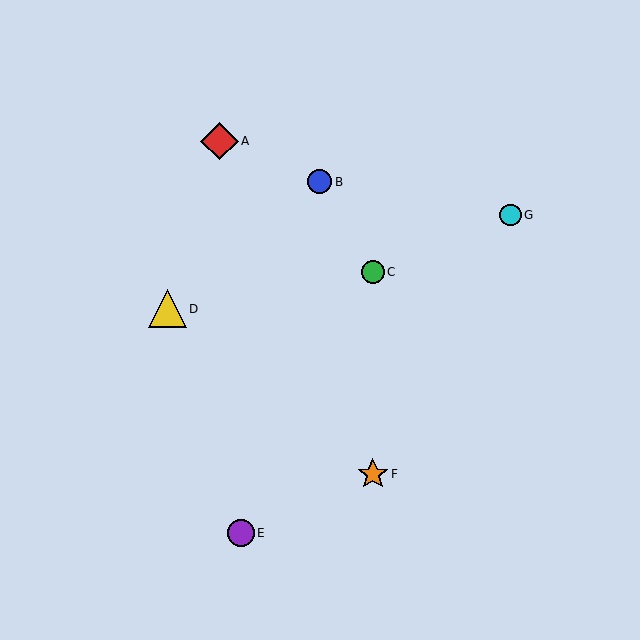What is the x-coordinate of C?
Object C is at x≈373.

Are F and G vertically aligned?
No, F is at x≈373 and G is at x≈510.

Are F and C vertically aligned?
Yes, both are at x≈373.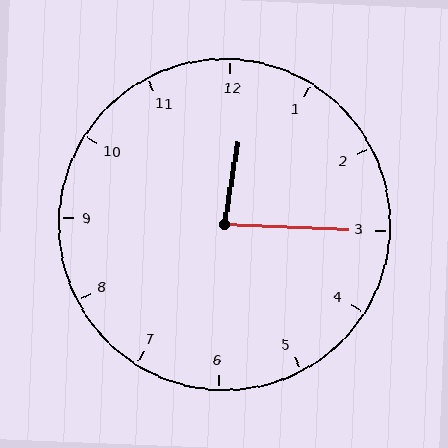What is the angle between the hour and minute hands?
Approximately 82 degrees.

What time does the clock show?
12:15.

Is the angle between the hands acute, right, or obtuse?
It is acute.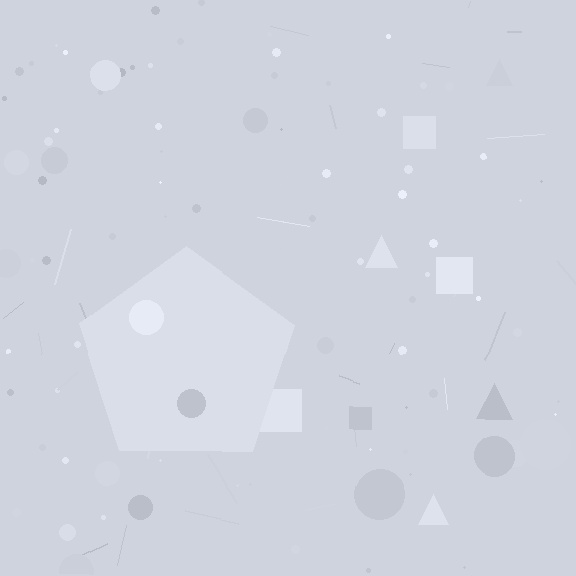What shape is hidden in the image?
A pentagon is hidden in the image.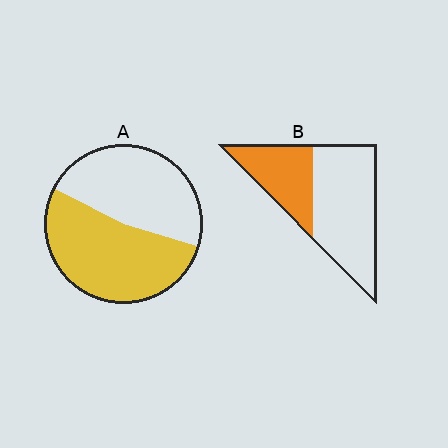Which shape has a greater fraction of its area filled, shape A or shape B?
Shape A.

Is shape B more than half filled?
No.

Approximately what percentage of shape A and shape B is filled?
A is approximately 55% and B is approximately 35%.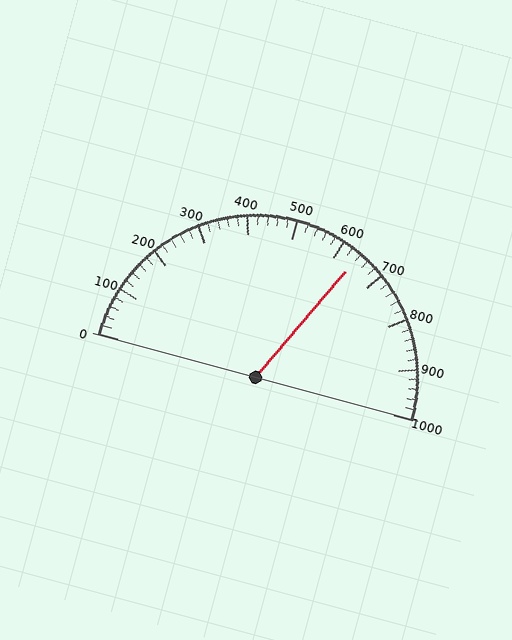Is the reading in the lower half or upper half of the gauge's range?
The reading is in the upper half of the range (0 to 1000).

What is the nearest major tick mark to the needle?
The nearest major tick mark is 600.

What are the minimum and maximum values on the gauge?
The gauge ranges from 0 to 1000.